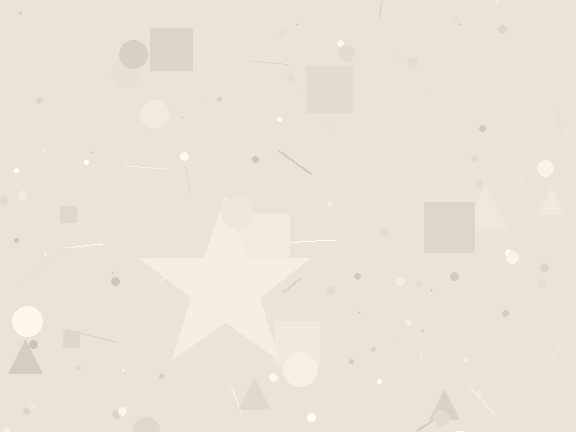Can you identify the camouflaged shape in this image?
The camouflaged shape is a star.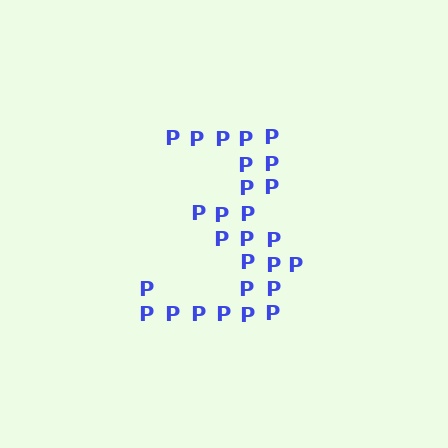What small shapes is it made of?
It is made of small letter P's.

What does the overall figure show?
The overall figure shows the digit 3.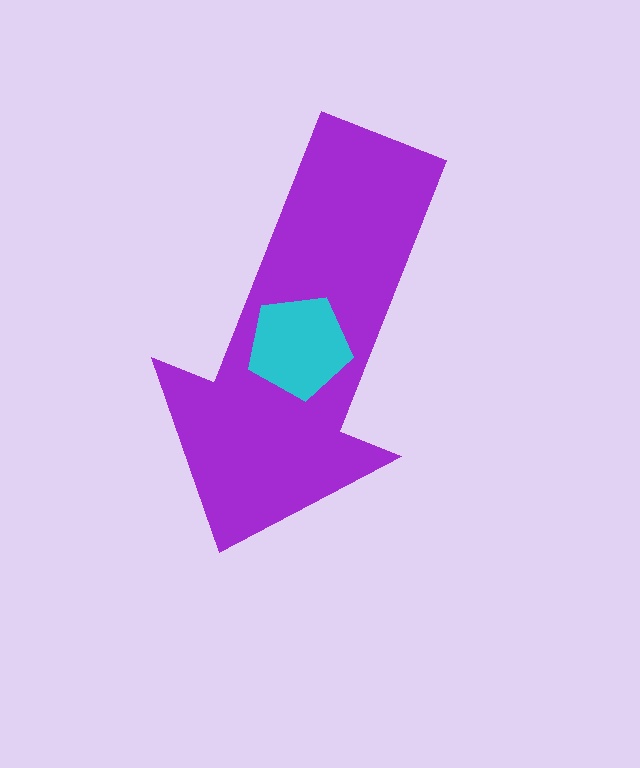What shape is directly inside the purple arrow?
The cyan pentagon.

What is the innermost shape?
The cyan pentagon.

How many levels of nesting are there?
2.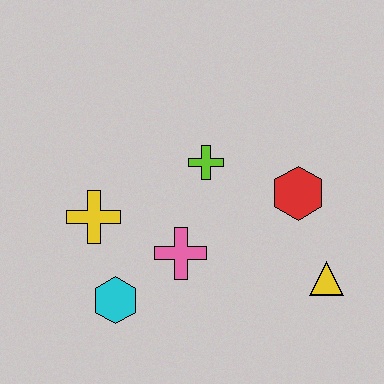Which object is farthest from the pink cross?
The yellow triangle is farthest from the pink cross.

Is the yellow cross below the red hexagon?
Yes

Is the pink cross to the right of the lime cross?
No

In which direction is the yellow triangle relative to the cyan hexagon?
The yellow triangle is to the right of the cyan hexagon.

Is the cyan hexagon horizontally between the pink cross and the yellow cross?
Yes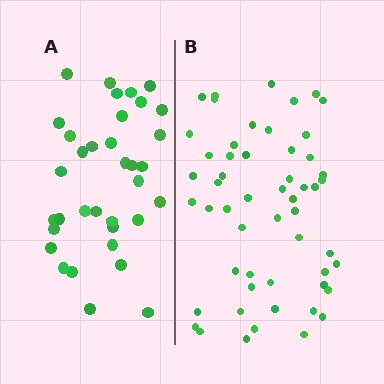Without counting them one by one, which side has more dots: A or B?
Region B (the right region) has more dots.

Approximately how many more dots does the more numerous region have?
Region B has approximately 20 more dots than region A.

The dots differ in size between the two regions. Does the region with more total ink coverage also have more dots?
No. Region A has more total ink coverage because its dots are larger, but region B actually contains more individual dots. Total area can be misleading — the number of items is what matters here.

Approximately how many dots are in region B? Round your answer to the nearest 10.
About 50 dots. (The exact count is 54, which rounds to 50.)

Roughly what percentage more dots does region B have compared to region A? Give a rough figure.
About 55% more.